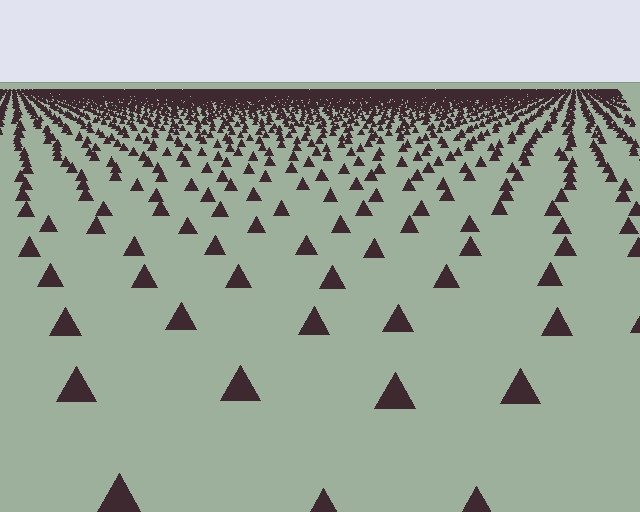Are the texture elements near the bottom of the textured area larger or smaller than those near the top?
Larger. Near the bottom, elements are closer to the viewer and appear at a bigger on-screen size.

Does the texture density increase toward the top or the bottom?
Density increases toward the top.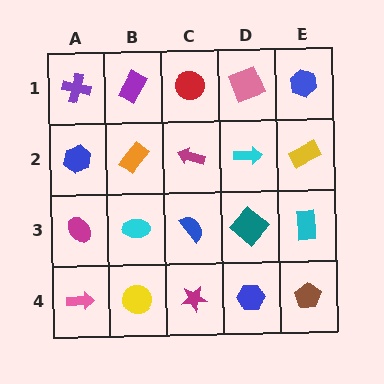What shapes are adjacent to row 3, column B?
An orange rectangle (row 2, column B), a yellow circle (row 4, column B), a magenta ellipse (row 3, column A), a blue semicircle (row 3, column C).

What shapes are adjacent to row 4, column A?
A magenta ellipse (row 3, column A), a yellow circle (row 4, column B).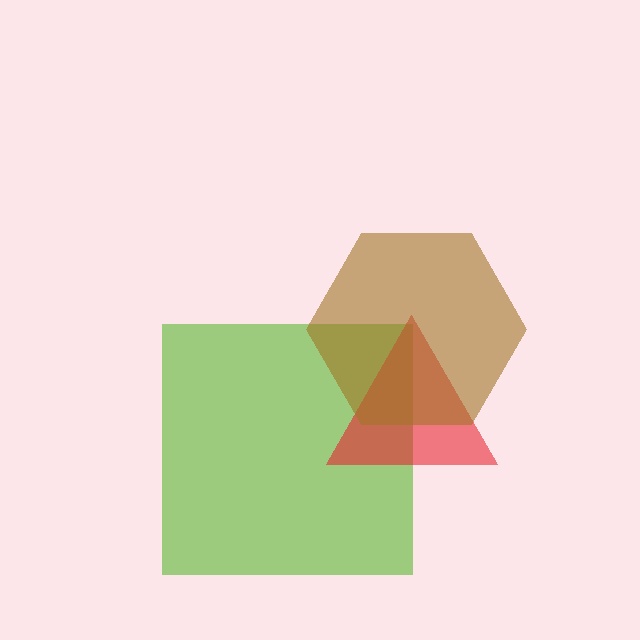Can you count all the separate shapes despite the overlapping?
Yes, there are 3 separate shapes.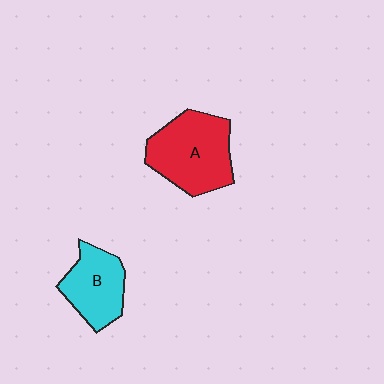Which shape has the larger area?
Shape A (red).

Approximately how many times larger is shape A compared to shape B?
Approximately 1.4 times.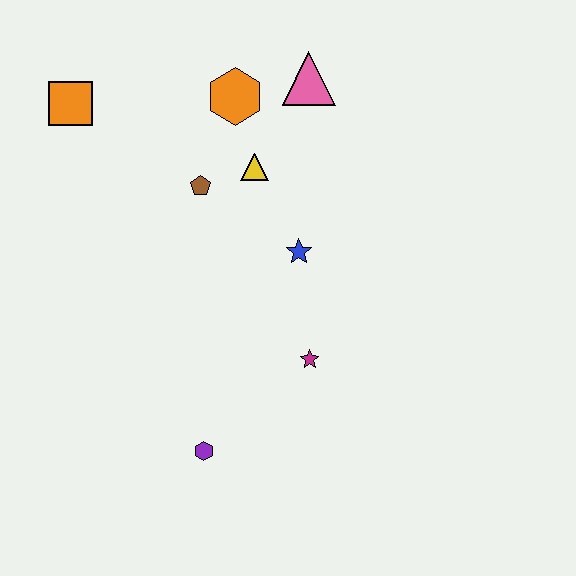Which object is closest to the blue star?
The yellow triangle is closest to the blue star.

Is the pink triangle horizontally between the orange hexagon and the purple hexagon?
No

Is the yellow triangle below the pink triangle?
Yes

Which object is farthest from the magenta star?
The orange square is farthest from the magenta star.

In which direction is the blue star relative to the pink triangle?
The blue star is below the pink triangle.